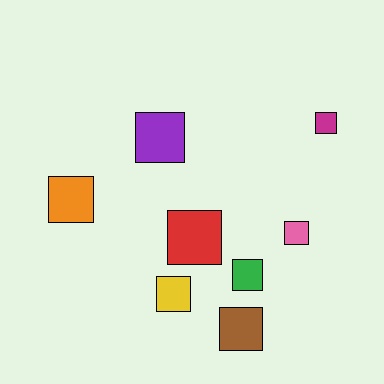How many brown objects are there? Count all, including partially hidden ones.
There is 1 brown object.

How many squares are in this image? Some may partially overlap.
There are 8 squares.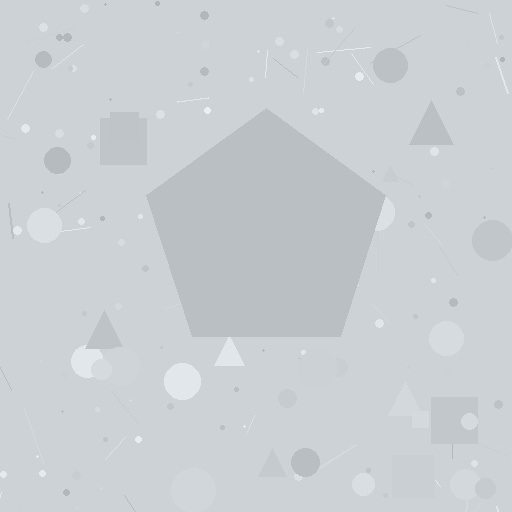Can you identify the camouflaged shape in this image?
The camouflaged shape is a pentagon.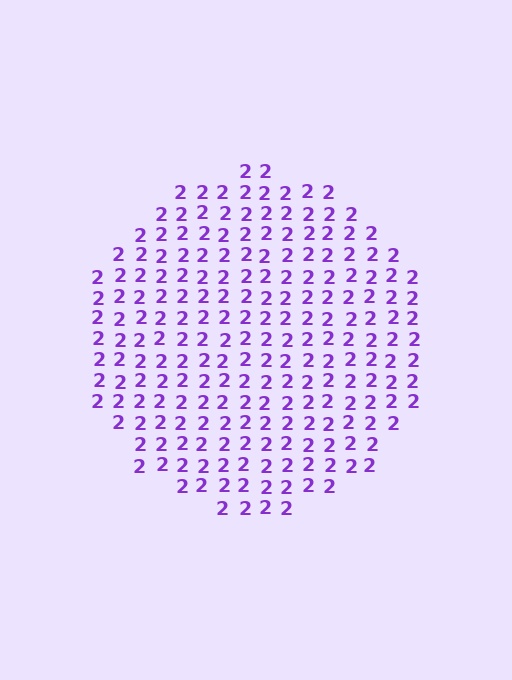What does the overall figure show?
The overall figure shows a circle.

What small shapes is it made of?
It is made of small digit 2's.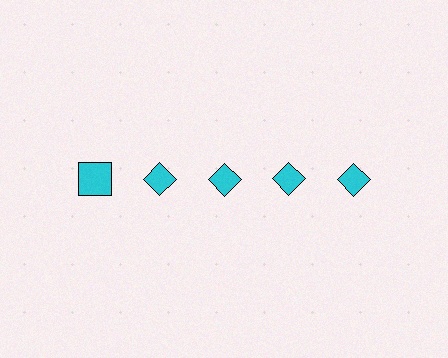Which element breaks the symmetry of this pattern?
The cyan square in the top row, leftmost column breaks the symmetry. All other shapes are cyan diamonds.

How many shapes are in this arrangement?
There are 5 shapes arranged in a grid pattern.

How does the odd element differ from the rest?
It has a different shape: square instead of diamond.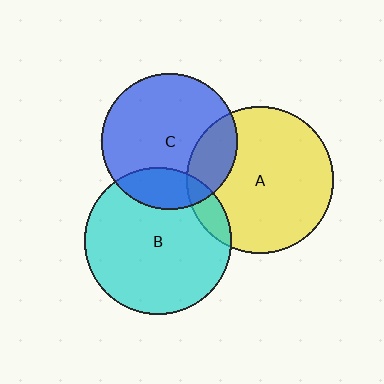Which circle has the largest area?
Circle B (cyan).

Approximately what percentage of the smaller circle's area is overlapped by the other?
Approximately 10%.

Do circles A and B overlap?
Yes.